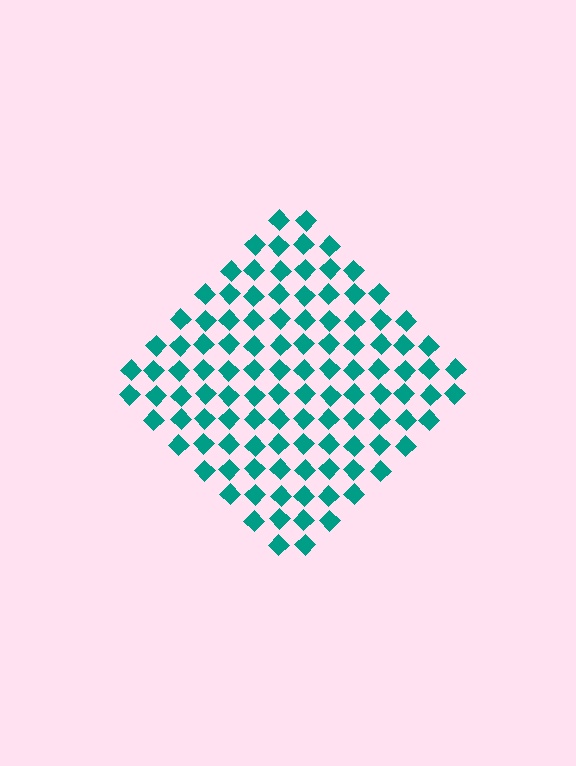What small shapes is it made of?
It is made of small diamonds.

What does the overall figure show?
The overall figure shows a diamond.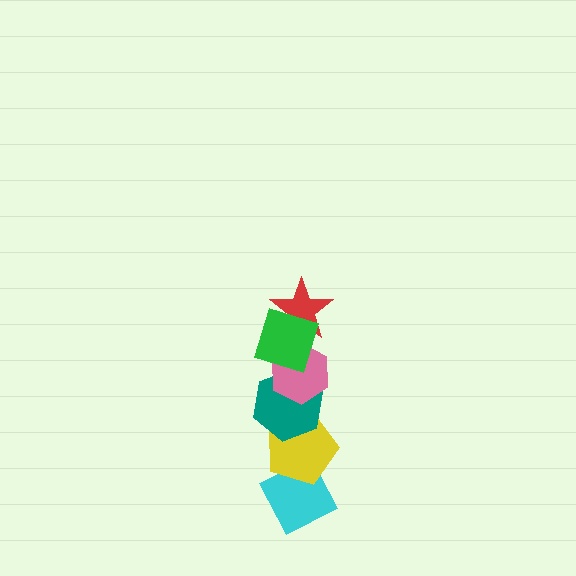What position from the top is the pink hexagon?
The pink hexagon is 3rd from the top.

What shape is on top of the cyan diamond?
The yellow pentagon is on top of the cyan diamond.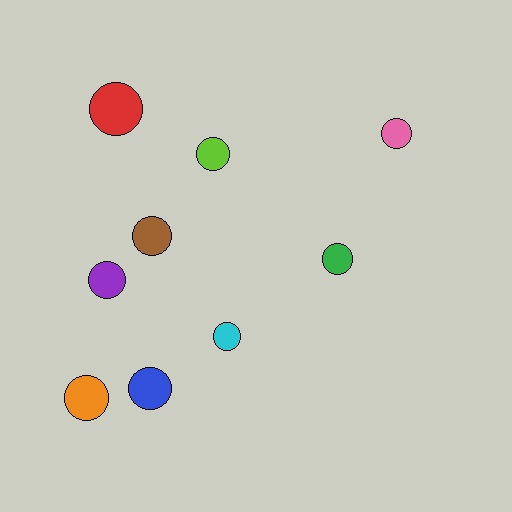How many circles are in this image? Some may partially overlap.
There are 9 circles.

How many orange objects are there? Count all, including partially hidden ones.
There is 1 orange object.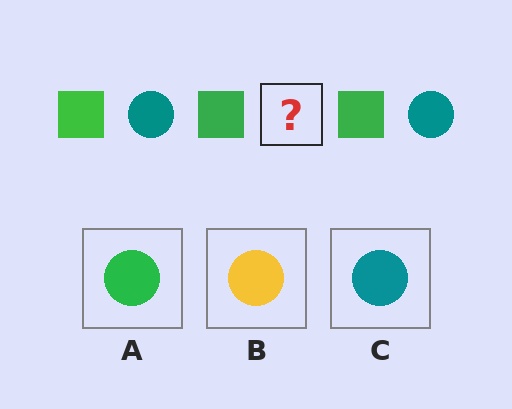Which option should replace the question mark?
Option C.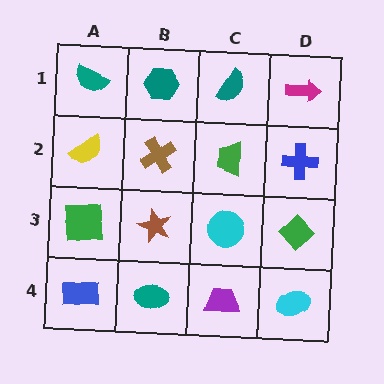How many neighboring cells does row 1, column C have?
3.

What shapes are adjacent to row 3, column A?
A yellow semicircle (row 2, column A), a blue rectangle (row 4, column A), a brown star (row 3, column B).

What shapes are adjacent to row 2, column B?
A teal hexagon (row 1, column B), a brown star (row 3, column B), a yellow semicircle (row 2, column A), a green trapezoid (row 2, column C).